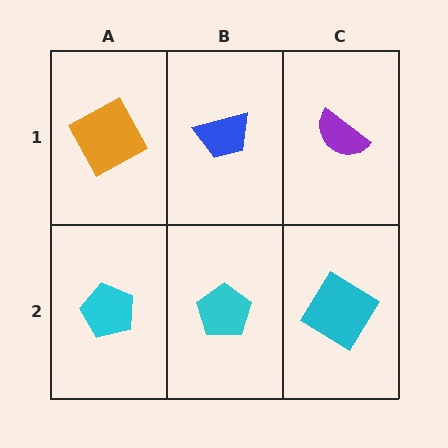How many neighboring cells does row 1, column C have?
2.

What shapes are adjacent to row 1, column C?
A cyan diamond (row 2, column C), a blue trapezoid (row 1, column B).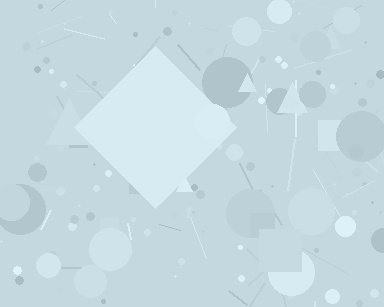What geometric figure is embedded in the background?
A diamond is embedded in the background.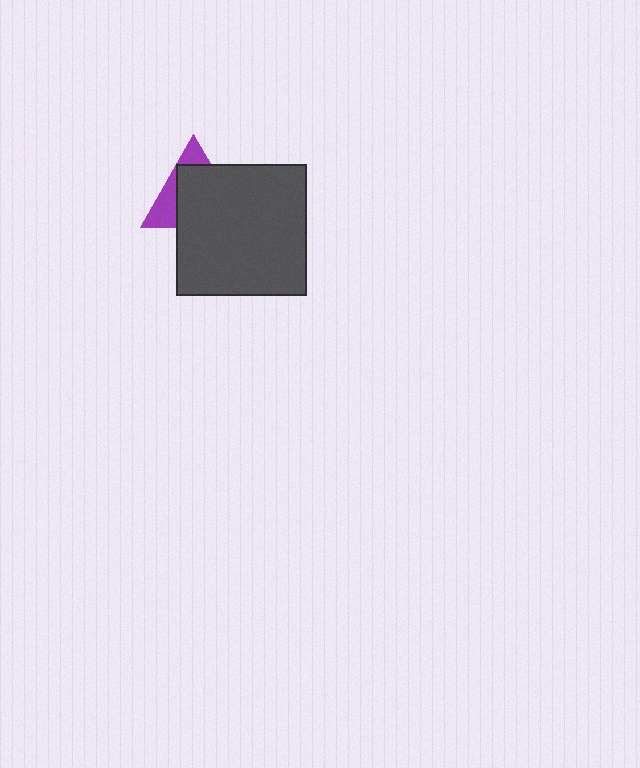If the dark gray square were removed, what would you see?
You would see the complete purple triangle.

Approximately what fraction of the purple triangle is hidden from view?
Roughly 68% of the purple triangle is hidden behind the dark gray square.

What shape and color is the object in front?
The object in front is a dark gray square.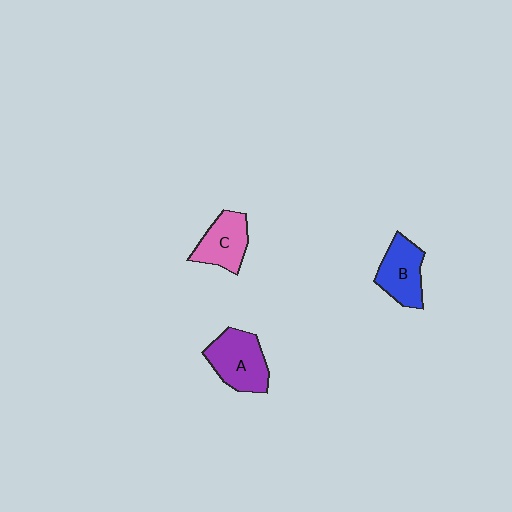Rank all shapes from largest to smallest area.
From largest to smallest: A (purple), B (blue), C (pink).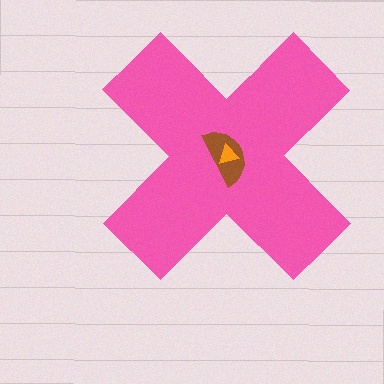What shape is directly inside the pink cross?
The brown semicircle.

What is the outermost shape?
The pink cross.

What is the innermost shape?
The orange triangle.